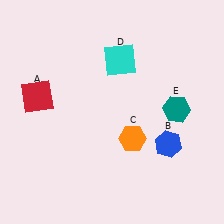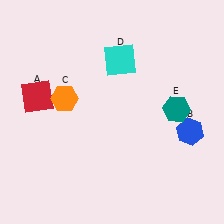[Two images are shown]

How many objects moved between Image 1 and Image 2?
2 objects moved between the two images.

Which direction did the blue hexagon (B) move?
The blue hexagon (B) moved right.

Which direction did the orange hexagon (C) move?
The orange hexagon (C) moved left.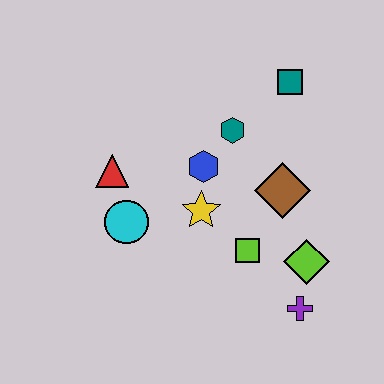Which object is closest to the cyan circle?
The red triangle is closest to the cyan circle.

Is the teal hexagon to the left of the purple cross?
Yes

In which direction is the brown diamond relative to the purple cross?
The brown diamond is above the purple cross.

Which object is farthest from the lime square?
The teal square is farthest from the lime square.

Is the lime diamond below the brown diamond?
Yes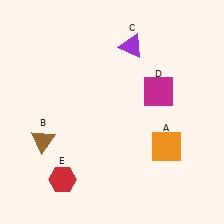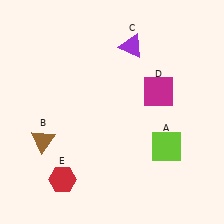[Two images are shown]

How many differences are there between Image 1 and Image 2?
There is 1 difference between the two images.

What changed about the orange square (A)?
In Image 1, A is orange. In Image 2, it changed to lime.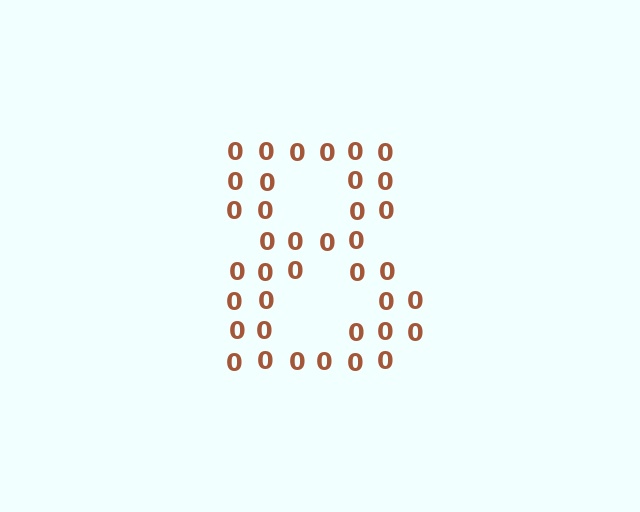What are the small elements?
The small elements are digit 0's.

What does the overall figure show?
The overall figure shows the digit 8.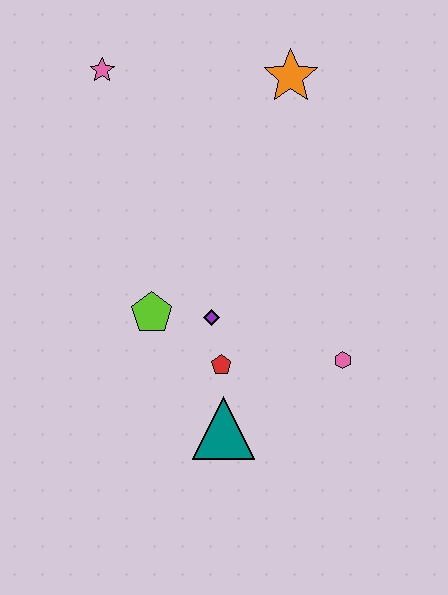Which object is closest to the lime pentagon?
The purple diamond is closest to the lime pentagon.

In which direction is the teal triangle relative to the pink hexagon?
The teal triangle is to the left of the pink hexagon.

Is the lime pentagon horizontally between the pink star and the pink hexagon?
Yes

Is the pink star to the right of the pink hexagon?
No